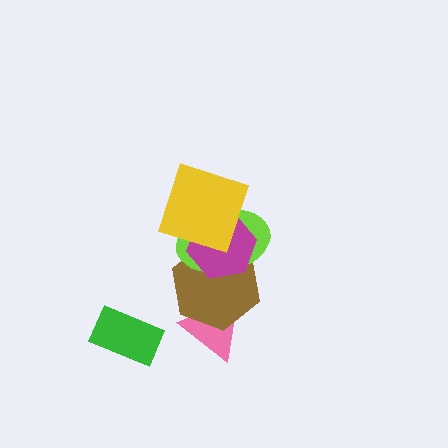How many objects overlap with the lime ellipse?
3 objects overlap with the lime ellipse.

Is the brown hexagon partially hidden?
Yes, it is partially covered by another shape.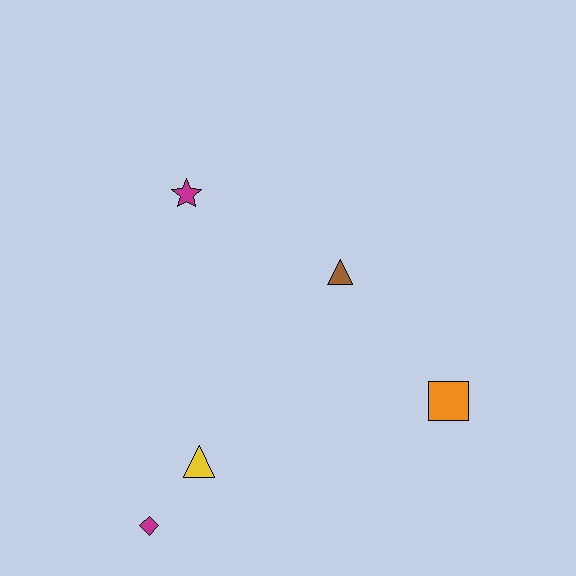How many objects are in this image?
There are 5 objects.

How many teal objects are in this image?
There are no teal objects.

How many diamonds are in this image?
There is 1 diamond.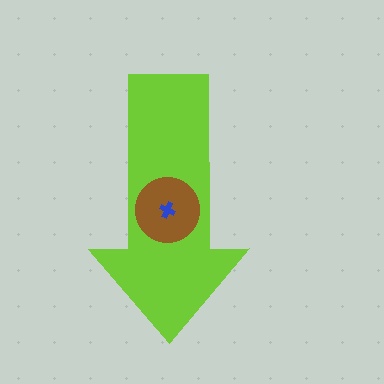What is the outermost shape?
The lime arrow.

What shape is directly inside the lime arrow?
The brown circle.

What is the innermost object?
The blue cross.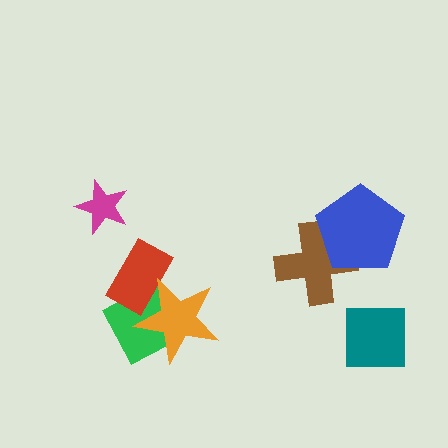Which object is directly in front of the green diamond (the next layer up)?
The red rectangle is directly in front of the green diamond.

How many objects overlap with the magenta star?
0 objects overlap with the magenta star.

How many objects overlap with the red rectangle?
2 objects overlap with the red rectangle.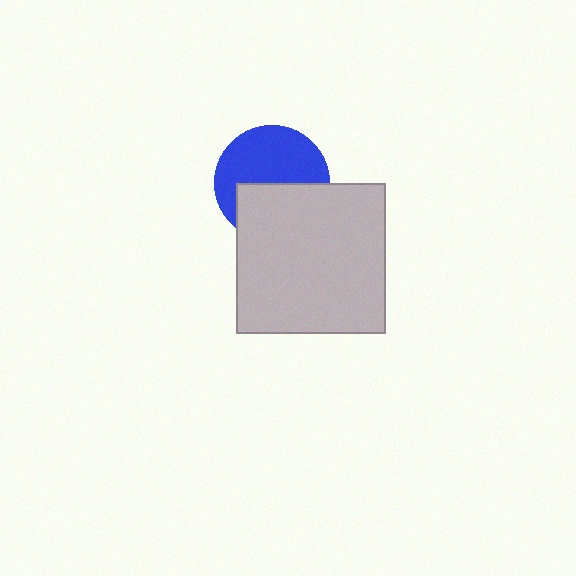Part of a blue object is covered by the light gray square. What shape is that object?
It is a circle.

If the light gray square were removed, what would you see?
You would see the complete blue circle.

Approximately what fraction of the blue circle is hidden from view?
Roughly 43% of the blue circle is hidden behind the light gray square.